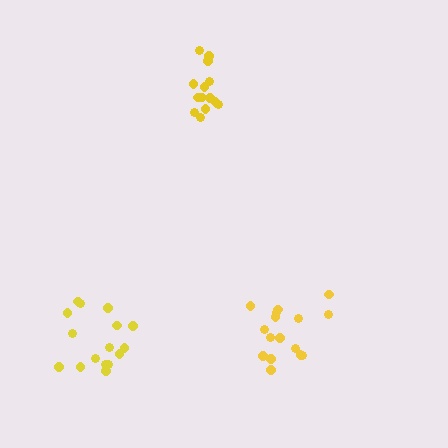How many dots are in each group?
Group 1: 14 dots, Group 2: 16 dots, Group 3: 16 dots (46 total).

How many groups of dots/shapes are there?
There are 3 groups.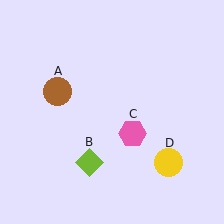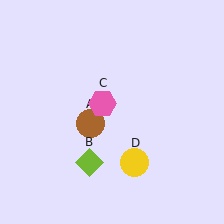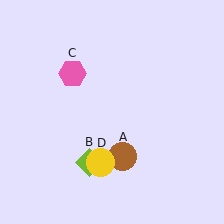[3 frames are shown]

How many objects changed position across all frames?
3 objects changed position: brown circle (object A), pink hexagon (object C), yellow circle (object D).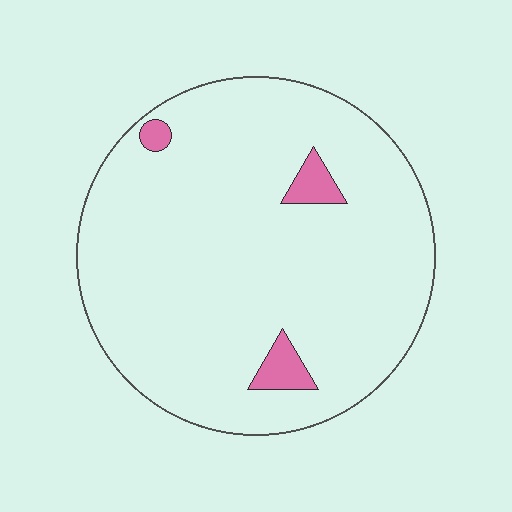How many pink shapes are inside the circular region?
3.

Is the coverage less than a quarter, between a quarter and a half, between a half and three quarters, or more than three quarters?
Less than a quarter.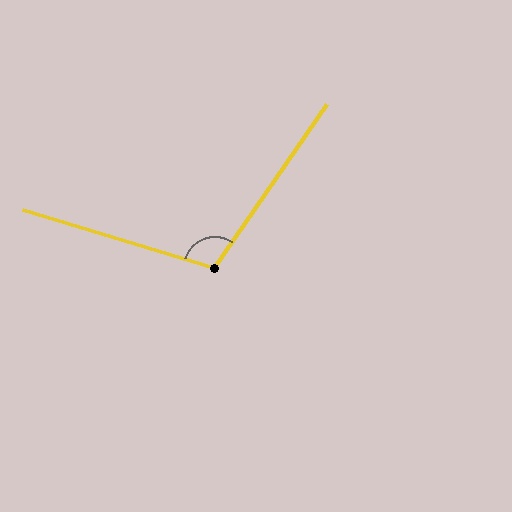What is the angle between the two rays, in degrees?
Approximately 108 degrees.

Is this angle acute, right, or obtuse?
It is obtuse.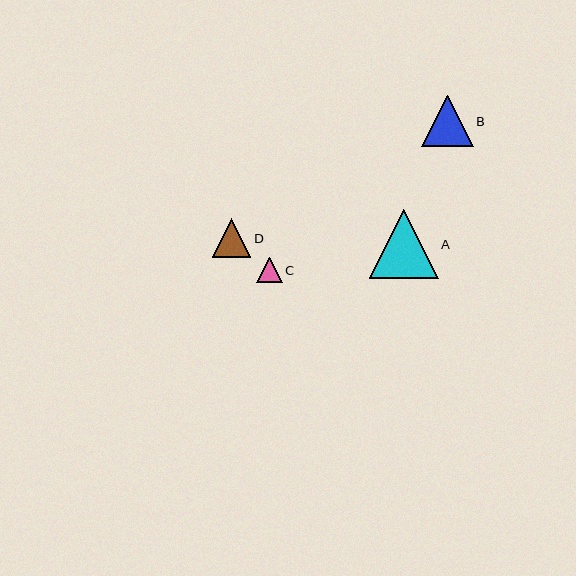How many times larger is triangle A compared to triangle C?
Triangle A is approximately 2.7 times the size of triangle C.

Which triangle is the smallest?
Triangle C is the smallest with a size of approximately 25 pixels.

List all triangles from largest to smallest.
From largest to smallest: A, B, D, C.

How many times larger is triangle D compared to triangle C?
Triangle D is approximately 1.5 times the size of triangle C.